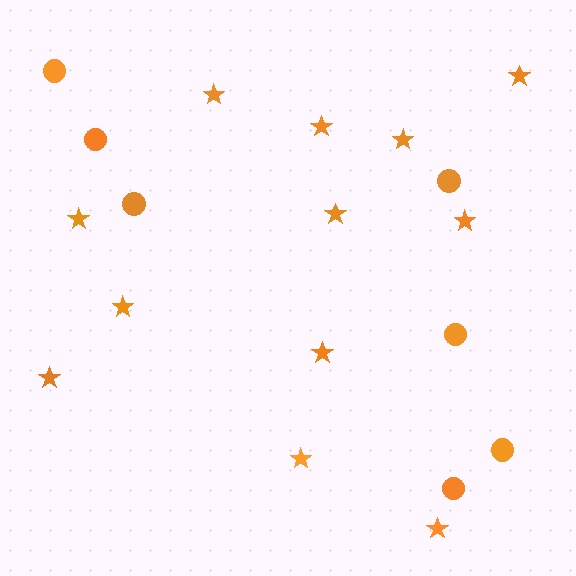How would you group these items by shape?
There are 2 groups: one group of stars (12) and one group of circles (7).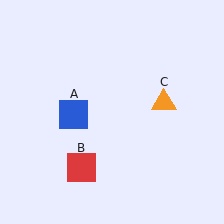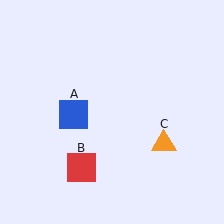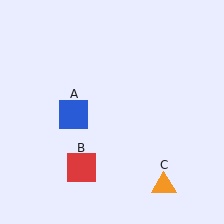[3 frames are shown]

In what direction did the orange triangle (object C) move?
The orange triangle (object C) moved down.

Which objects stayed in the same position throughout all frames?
Blue square (object A) and red square (object B) remained stationary.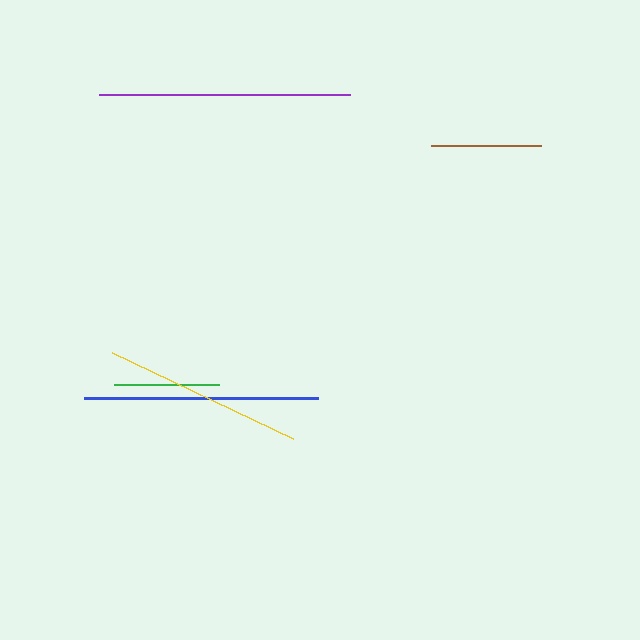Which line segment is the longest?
The purple line is the longest at approximately 251 pixels.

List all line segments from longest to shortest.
From longest to shortest: purple, blue, yellow, brown, green.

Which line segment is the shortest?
The green line is the shortest at approximately 106 pixels.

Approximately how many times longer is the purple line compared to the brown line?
The purple line is approximately 2.3 times the length of the brown line.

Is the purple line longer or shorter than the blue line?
The purple line is longer than the blue line.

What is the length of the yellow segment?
The yellow segment is approximately 200 pixels long.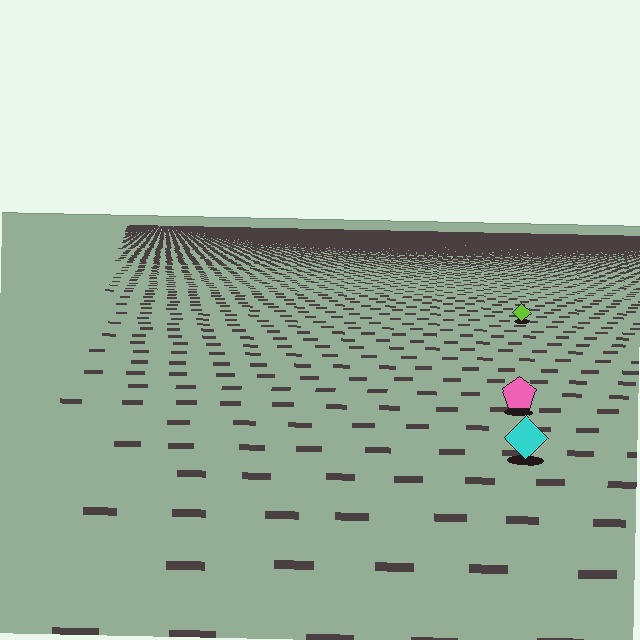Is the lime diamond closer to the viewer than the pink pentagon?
No. The pink pentagon is closer — you can tell from the texture gradient: the ground texture is coarser near it.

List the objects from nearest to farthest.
From nearest to farthest: the cyan diamond, the pink pentagon, the lime diamond.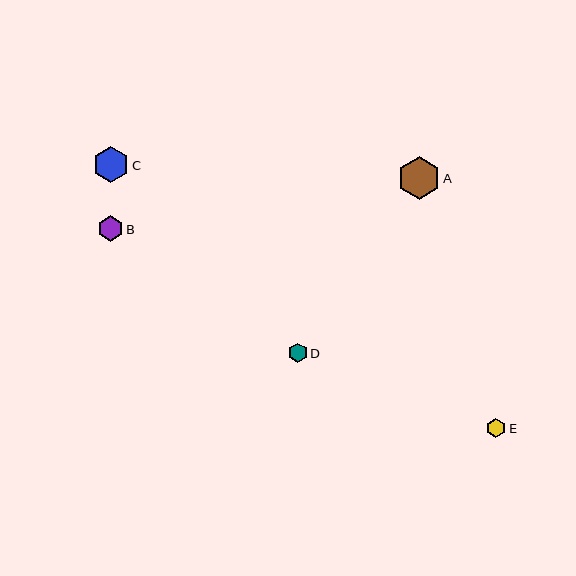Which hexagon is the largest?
Hexagon A is the largest with a size of approximately 43 pixels.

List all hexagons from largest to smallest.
From largest to smallest: A, C, B, E, D.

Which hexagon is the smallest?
Hexagon D is the smallest with a size of approximately 19 pixels.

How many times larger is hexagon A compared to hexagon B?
Hexagon A is approximately 1.7 times the size of hexagon B.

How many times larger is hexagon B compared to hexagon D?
Hexagon B is approximately 1.3 times the size of hexagon D.